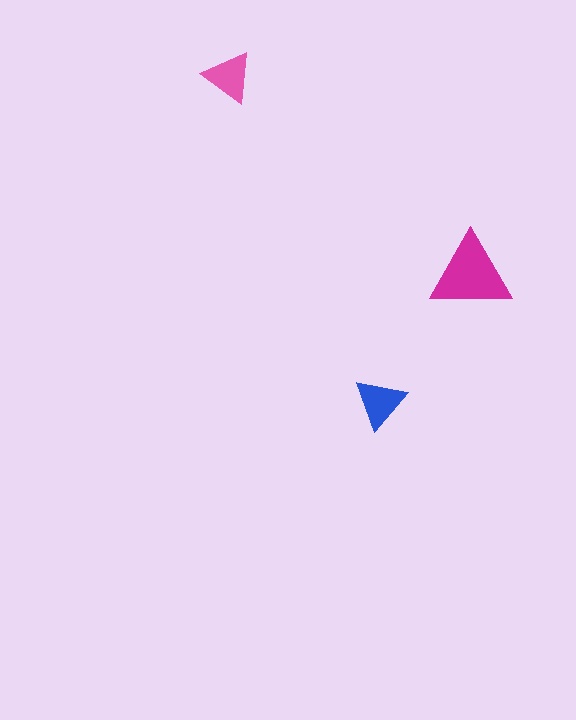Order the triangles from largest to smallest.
the magenta one, the blue one, the pink one.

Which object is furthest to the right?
The magenta triangle is rightmost.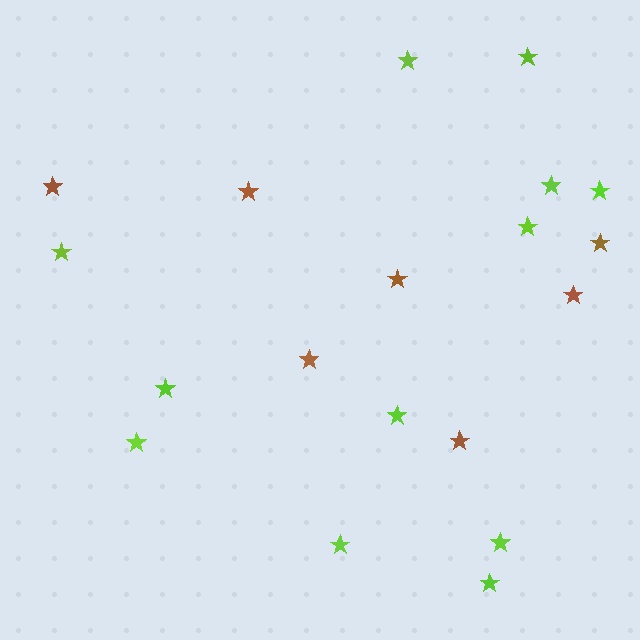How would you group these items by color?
There are 2 groups: one group of lime stars (12) and one group of brown stars (7).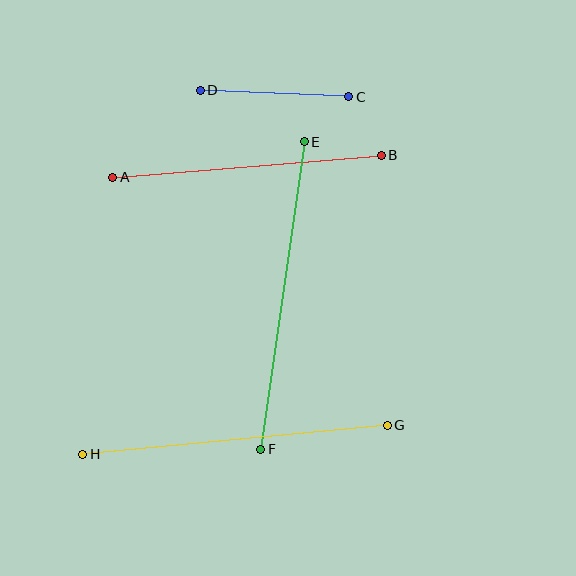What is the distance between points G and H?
The distance is approximately 306 pixels.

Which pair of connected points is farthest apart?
Points E and F are farthest apart.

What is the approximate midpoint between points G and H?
The midpoint is at approximately (235, 440) pixels.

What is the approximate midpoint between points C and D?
The midpoint is at approximately (275, 93) pixels.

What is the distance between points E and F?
The distance is approximately 311 pixels.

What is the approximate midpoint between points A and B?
The midpoint is at approximately (247, 166) pixels.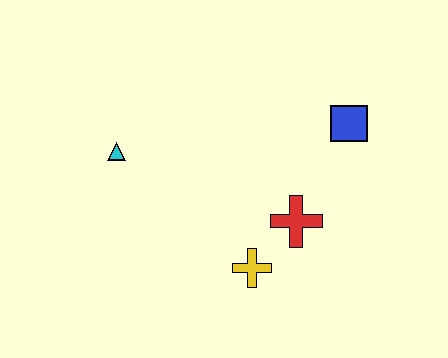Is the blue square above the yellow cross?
Yes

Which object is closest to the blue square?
The red cross is closest to the blue square.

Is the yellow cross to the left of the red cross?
Yes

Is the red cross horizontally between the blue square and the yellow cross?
Yes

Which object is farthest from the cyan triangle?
The blue square is farthest from the cyan triangle.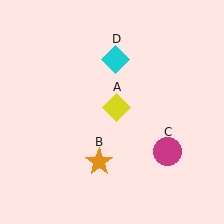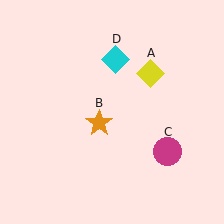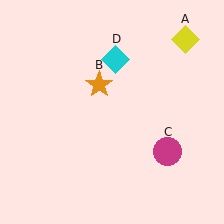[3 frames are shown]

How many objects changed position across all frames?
2 objects changed position: yellow diamond (object A), orange star (object B).